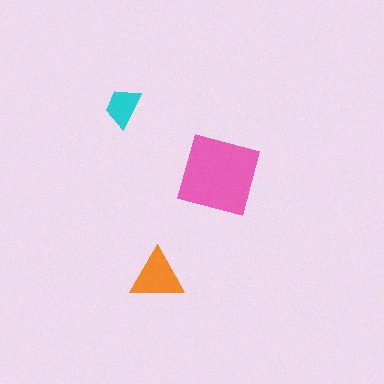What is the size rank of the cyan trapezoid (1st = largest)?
3rd.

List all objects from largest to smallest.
The pink square, the orange triangle, the cyan trapezoid.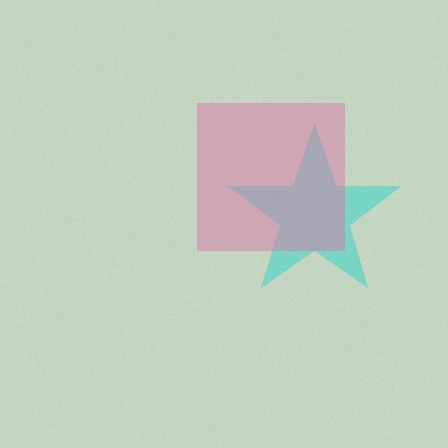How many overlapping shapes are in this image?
There are 2 overlapping shapes in the image.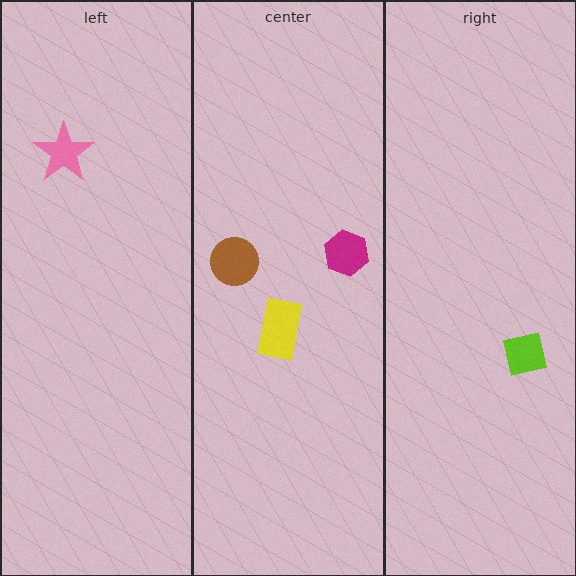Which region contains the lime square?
The right region.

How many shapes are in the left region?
1.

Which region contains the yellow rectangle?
The center region.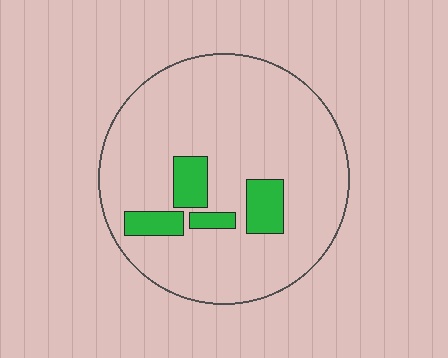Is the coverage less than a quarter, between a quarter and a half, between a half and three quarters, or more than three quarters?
Less than a quarter.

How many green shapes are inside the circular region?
4.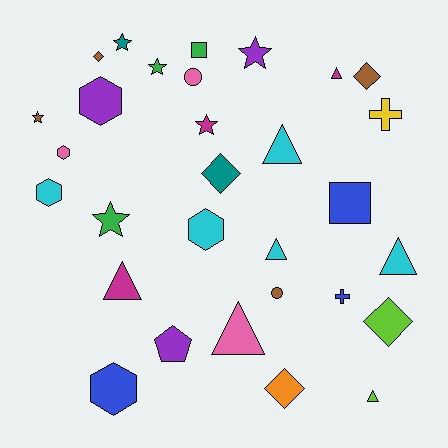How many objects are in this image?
There are 30 objects.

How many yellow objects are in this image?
There is 1 yellow object.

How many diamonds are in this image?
There are 5 diamonds.